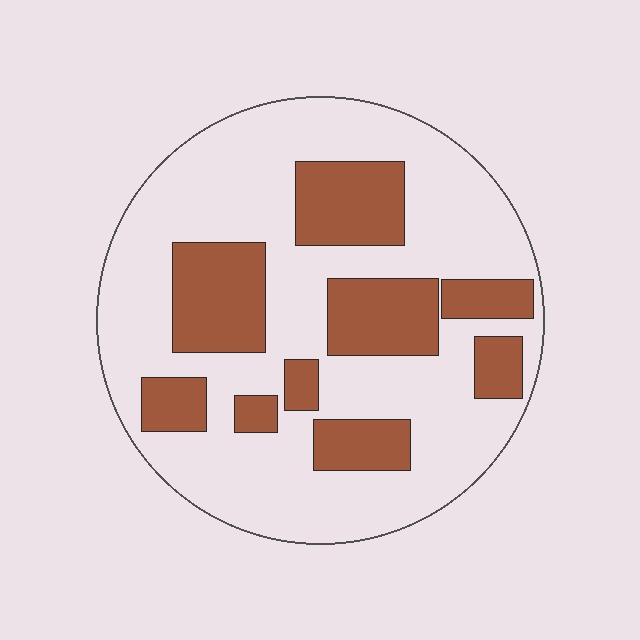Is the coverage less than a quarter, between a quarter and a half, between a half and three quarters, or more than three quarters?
Between a quarter and a half.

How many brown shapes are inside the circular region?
9.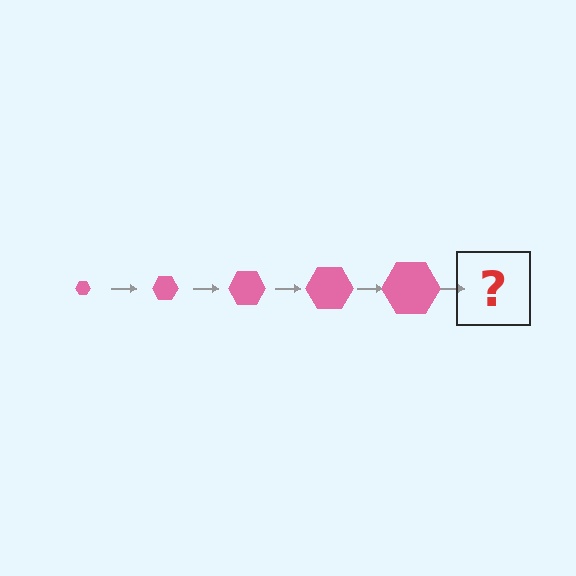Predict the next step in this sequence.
The next step is a pink hexagon, larger than the previous one.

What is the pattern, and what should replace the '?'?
The pattern is that the hexagon gets progressively larger each step. The '?' should be a pink hexagon, larger than the previous one.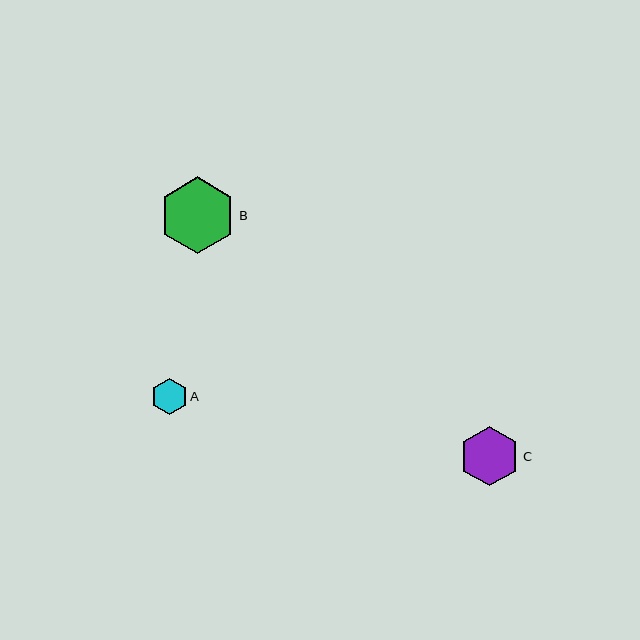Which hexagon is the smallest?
Hexagon A is the smallest with a size of approximately 36 pixels.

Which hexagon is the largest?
Hexagon B is the largest with a size of approximately 77 pixels.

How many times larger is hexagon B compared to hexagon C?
Hexagon B is approximately 1.3 times the size of hexagon C.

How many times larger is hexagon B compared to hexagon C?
Hexagon B is approximately 1.3 times the size of hexagon C.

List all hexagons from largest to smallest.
From largest to smallest: B, C, A.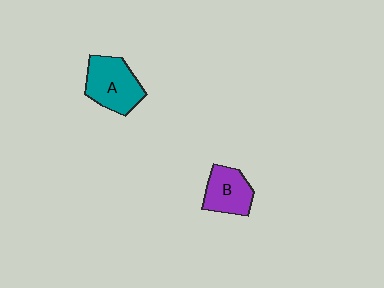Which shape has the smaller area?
Shape B (purple).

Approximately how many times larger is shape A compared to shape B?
Approximately 1.3 times.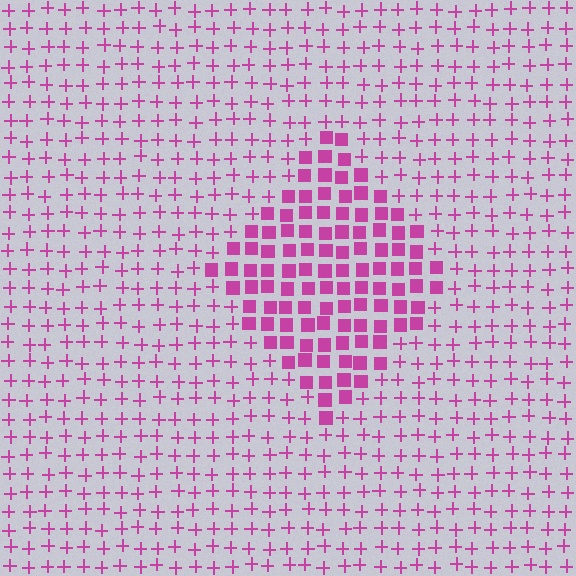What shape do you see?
I see a diamond.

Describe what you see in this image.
The image is filled with small magenta elements arranged in a uniform grid. A diamond-shaped region contains squares, while the surrounding area contains plus signs. The boundary is defined purely by the change in element shape.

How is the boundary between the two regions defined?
The boundary is defined by a change in element shape: squares inside vs. plus signs outside. All elements share the same color and spacing.